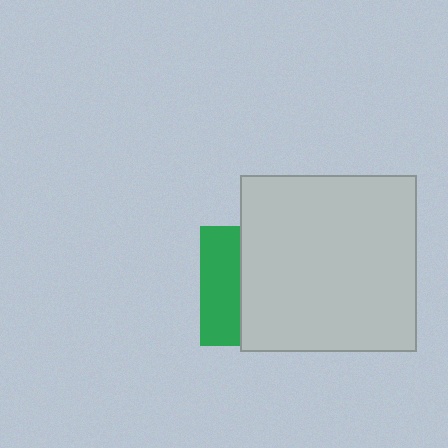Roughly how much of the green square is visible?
A small part of it is visible (roughly 33%).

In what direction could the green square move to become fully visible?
The green square could move left. That would shift it out from behind the light gray square entirely.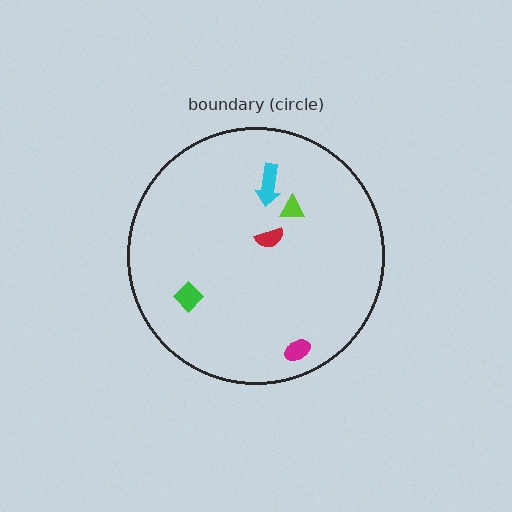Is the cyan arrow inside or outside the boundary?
Inside.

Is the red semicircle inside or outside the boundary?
Inside.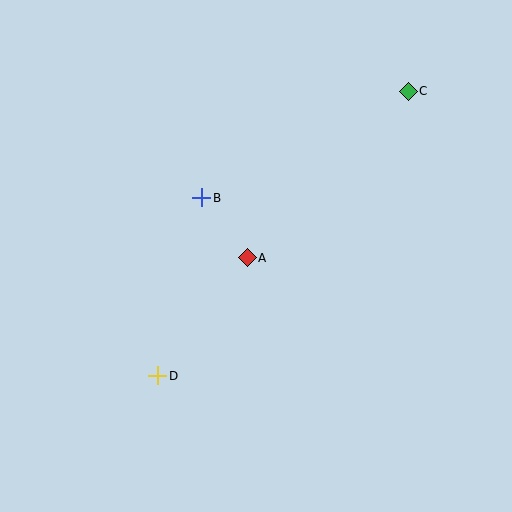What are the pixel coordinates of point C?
Point C is at (408, 91).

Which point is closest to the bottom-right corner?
Point A is closest to the bottom-right corner.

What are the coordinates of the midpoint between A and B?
The midpoint between A and B is at (224, 228).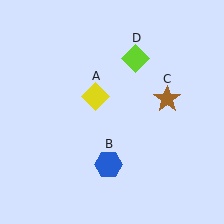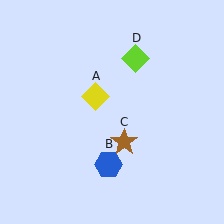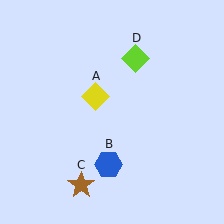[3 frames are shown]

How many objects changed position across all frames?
1 object changed position: brown star (object C).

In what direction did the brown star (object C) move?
The brown star (object C) moved down and to the left.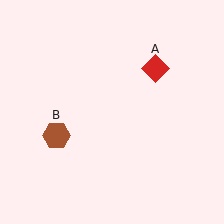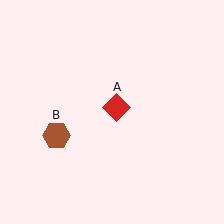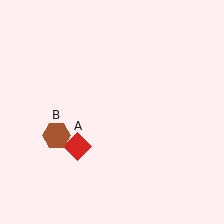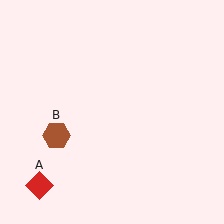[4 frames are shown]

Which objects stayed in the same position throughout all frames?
Brown hexagon (object B) remained stationary.